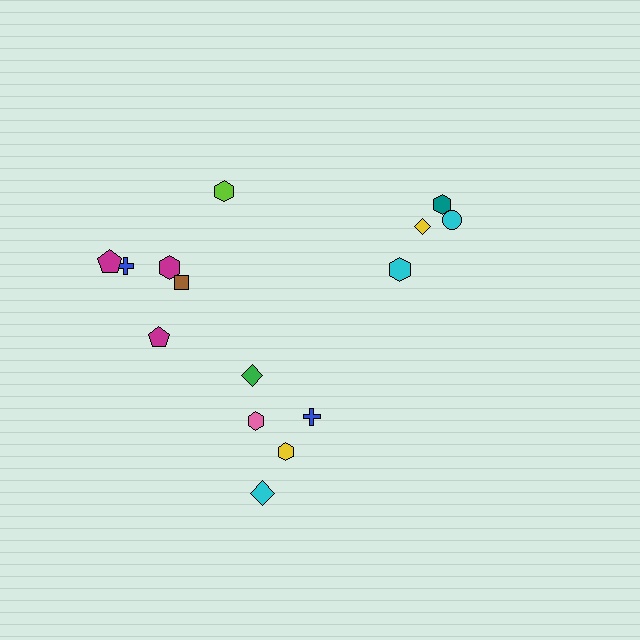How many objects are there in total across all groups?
There are 15 objects.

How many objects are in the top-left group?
There are 6 objects.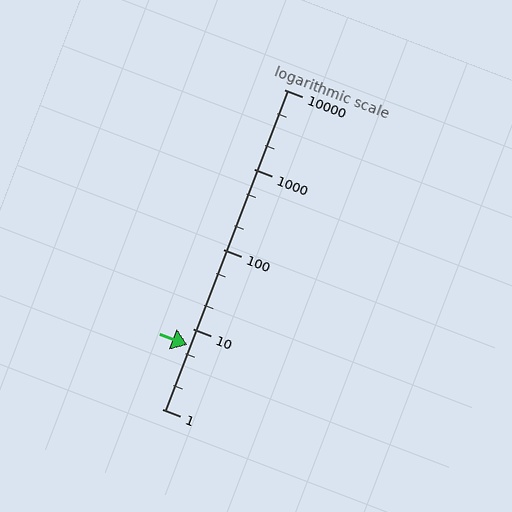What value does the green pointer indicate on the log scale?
The pointer indicates approximately 6.4.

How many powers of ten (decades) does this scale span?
The scale spans 4 decades, from 1 to 10000.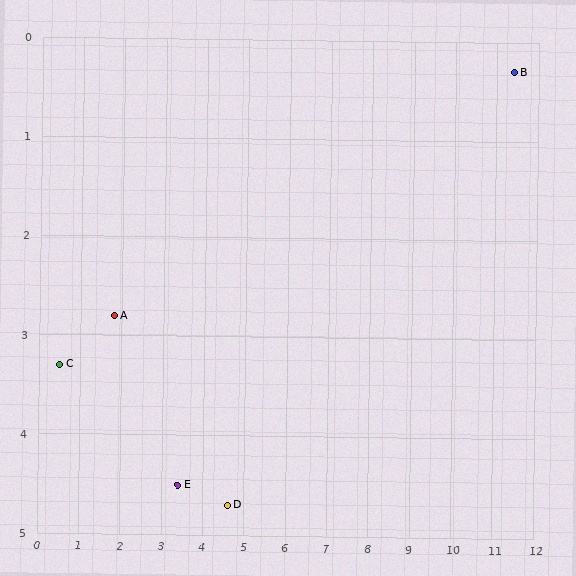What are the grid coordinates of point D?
Point D is at approximately (4.6, 4.7).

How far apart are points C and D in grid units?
Points C and D are about 4.3 grid units apart.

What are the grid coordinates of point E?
Point E is at approximately (3.4, 4.5).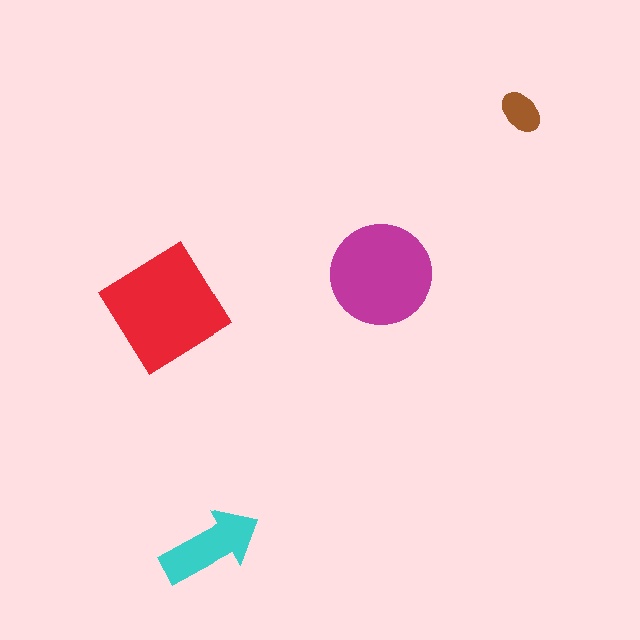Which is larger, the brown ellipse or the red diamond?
The red diamond.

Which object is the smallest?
The brown ellipse.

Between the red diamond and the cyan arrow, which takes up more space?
The red diamond.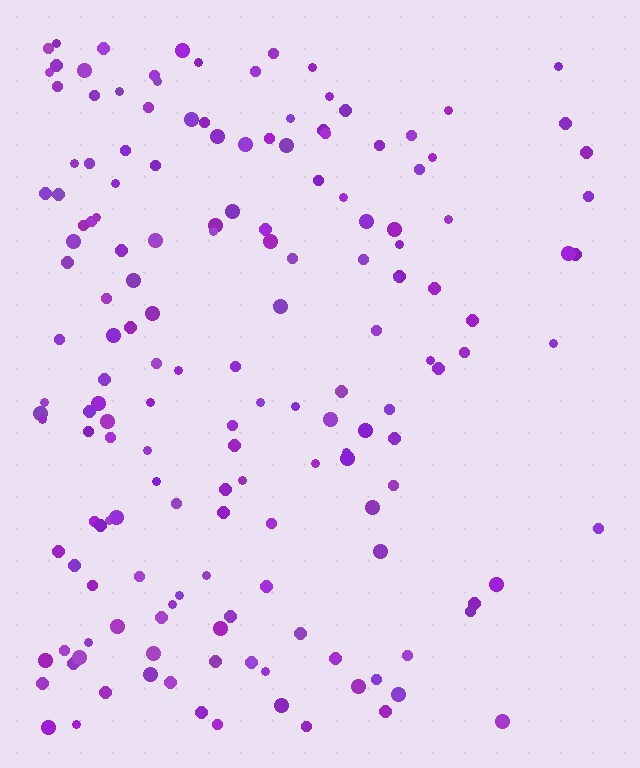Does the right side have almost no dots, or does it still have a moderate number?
Still a moderate number, just noticeably fewer than the left.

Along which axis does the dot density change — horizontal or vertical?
Horizontal.